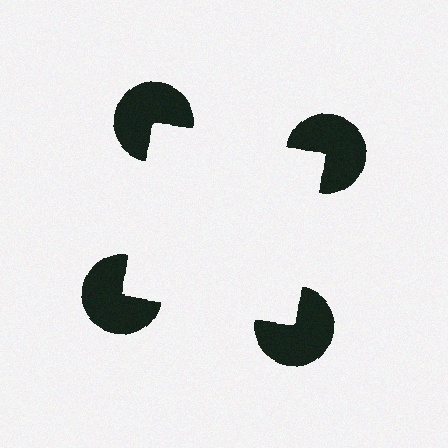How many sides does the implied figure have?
4 sides.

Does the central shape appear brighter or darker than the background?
It typically appears slightly brighter than the background, even though no actual brightness change is drawn.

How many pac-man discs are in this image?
There are 4 — one at each vertex of the illusory square.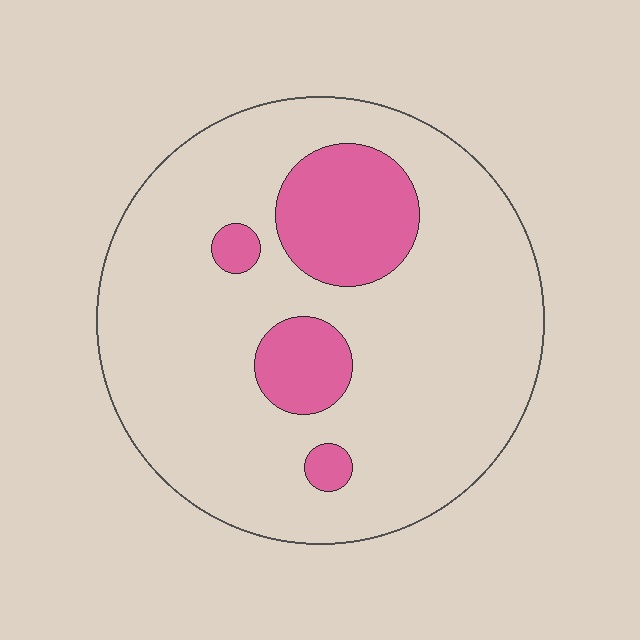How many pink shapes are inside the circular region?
4.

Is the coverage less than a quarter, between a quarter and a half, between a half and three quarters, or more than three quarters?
Less than a quarter.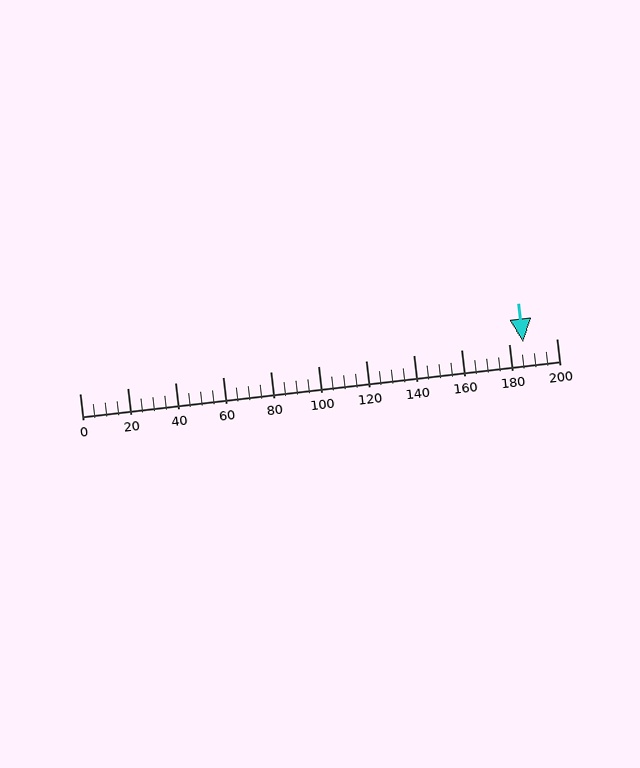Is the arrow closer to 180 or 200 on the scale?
The arrow is closer to 180.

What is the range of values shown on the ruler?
The ruler shows values from 0 to 200.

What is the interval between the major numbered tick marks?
The major tick marks are spaced 20 units apart.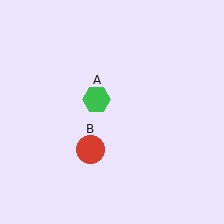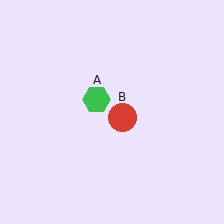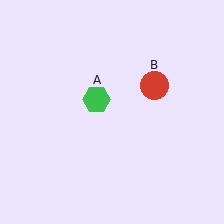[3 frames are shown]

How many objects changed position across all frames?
1 object changed position: red circle (object B).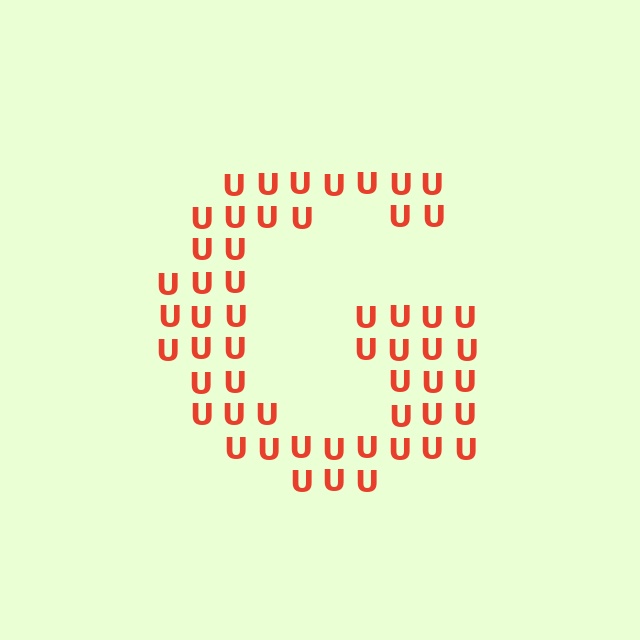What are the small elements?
The small elements are letter U's.